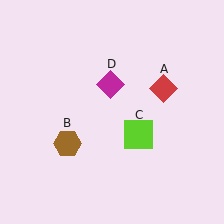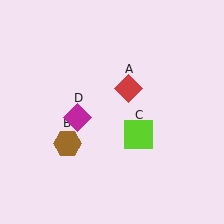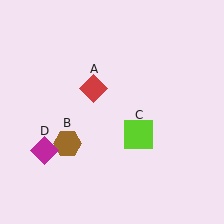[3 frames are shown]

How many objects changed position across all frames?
2 objects changed position: red diamond (object A), magenta diamond (object D).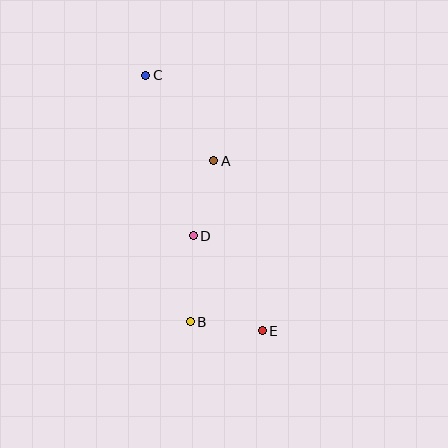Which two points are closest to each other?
Points B and E are closest to each other.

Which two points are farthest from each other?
Points C and E are farthest from each other.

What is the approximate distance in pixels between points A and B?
The distance between A and B is approximately 163 pixels.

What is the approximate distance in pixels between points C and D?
The distance between C and D is approximately 167 pixels.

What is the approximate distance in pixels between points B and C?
The distance between B and C is approximately 250 pixels.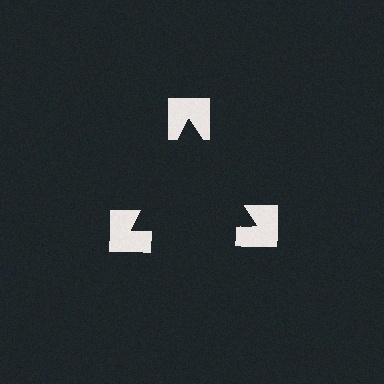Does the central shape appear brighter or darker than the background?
It typically appears slightly darker than the background, even though no actual brightness change is drawn.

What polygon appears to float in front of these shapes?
An illusory triangle — its edges are inferred from the aligned wedge cuts in the notched squares, not physically drawn.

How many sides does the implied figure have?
3 sides.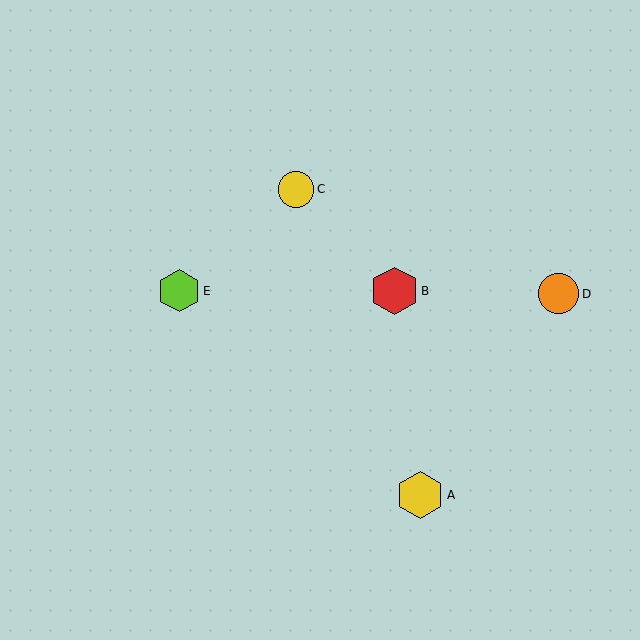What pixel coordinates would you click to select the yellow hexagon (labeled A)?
Click at (420, 495) to select the yellow hexagon A.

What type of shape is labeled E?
Shape E is a lime hexagon.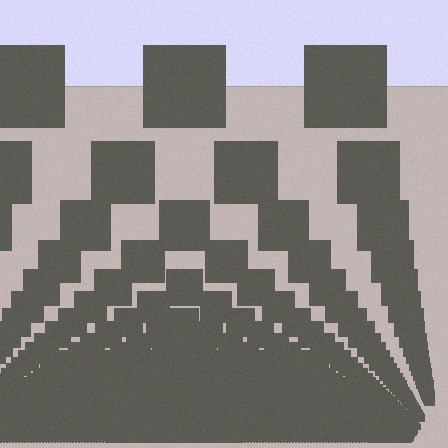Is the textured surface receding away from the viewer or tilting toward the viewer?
The surface appears to tilt toward the viewer. Texture elements get larger and sparser toward the top.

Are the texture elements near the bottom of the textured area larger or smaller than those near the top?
Smaller. The gradient is inverted — elements near the bottom are smaller and denser.